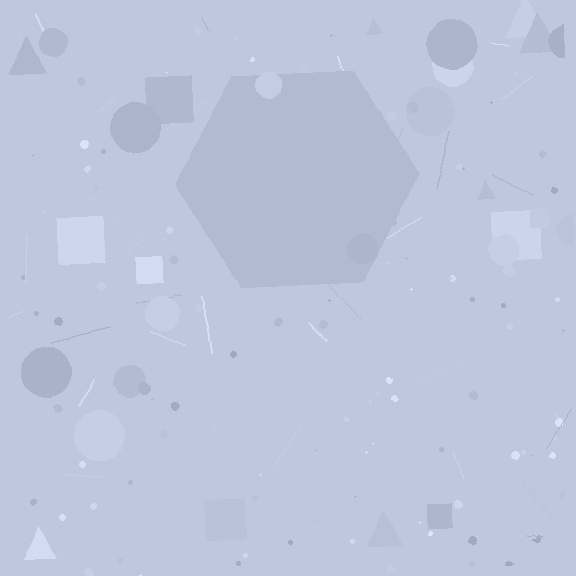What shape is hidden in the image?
A hexagon is hidden in the image.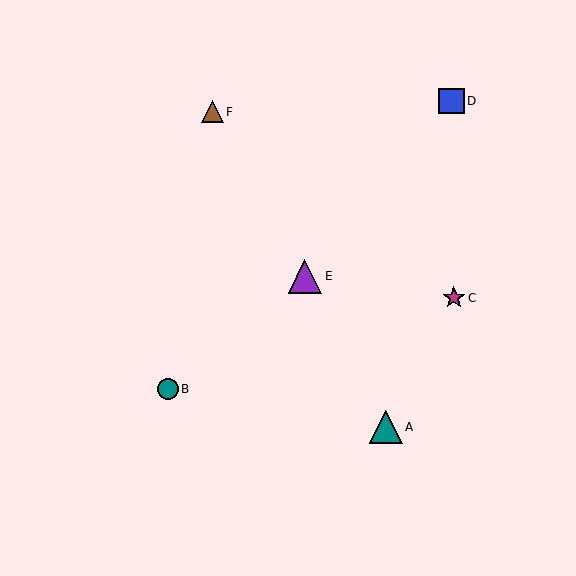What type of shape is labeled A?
Shape A is a teal triangle.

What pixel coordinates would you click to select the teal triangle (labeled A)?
Click at (386, 427) to select the teal triangle A.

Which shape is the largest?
The purple triangle (labeled E) is the largest.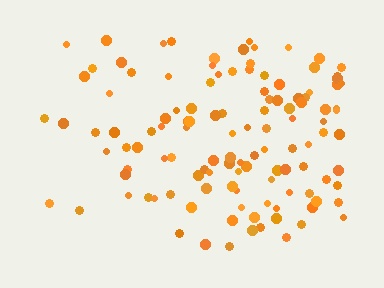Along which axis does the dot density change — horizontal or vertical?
Horizontal.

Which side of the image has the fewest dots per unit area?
The left.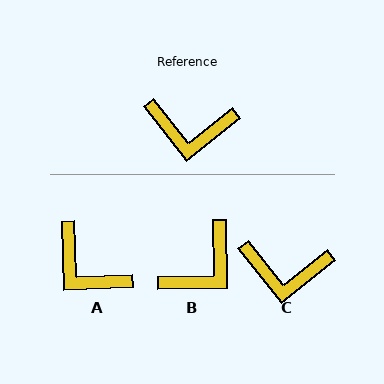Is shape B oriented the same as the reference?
No, it is off by about 53 degrees.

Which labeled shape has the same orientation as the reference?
C.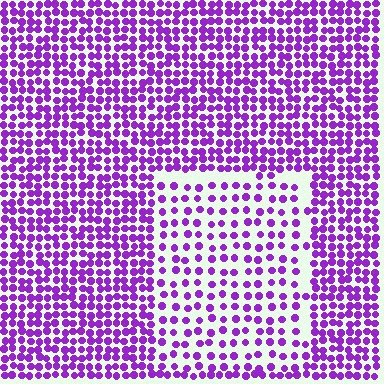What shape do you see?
I see a rectangle.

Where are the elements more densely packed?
The elements are more densely packed outside the rectangle boundary.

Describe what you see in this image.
The image contains small purple elements arranged at two different densities. A rectangle-shaped region is visible where the elements are less densely packed than the surrounding area.